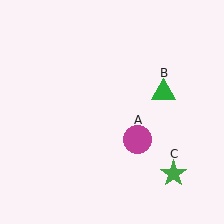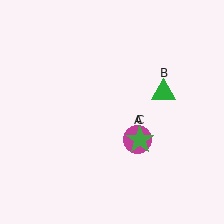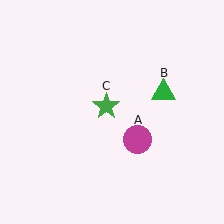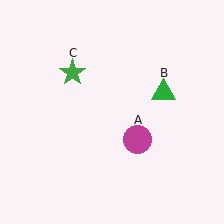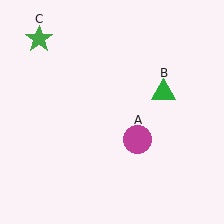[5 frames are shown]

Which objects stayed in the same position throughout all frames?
Magenta circle (object A) and green triangle (object B) remained stationary.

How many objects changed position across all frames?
1 object changed position: green star (object C).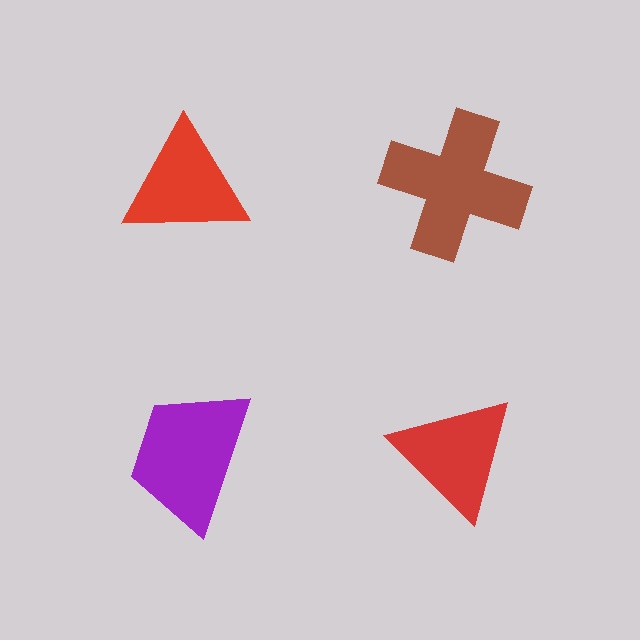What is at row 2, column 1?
A purple trapezoid.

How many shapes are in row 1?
2 shapes.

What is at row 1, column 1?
A red triangle.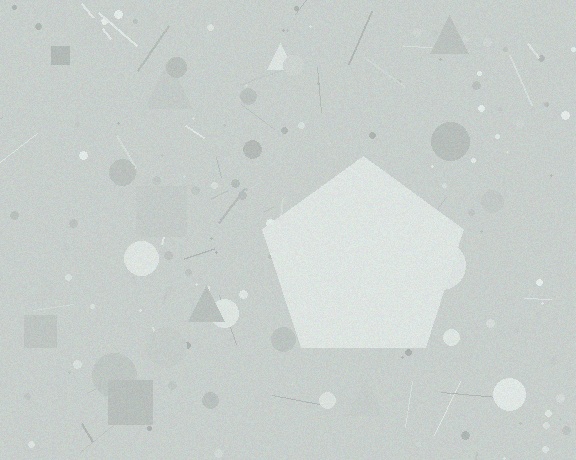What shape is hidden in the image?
A pentagon is hidden in the image.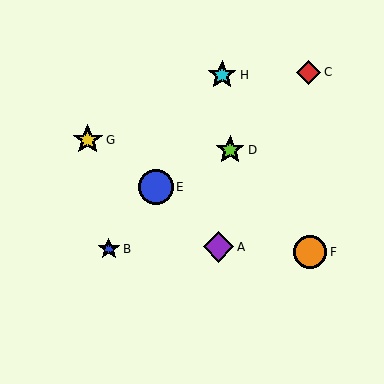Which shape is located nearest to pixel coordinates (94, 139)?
The yellow star (labeled G) at (88, 140) is nearest to that location.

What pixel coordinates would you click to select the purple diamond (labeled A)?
Click at (218, 247) to select the purple diamond A.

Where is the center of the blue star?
The center of the blue star is at (109, 249).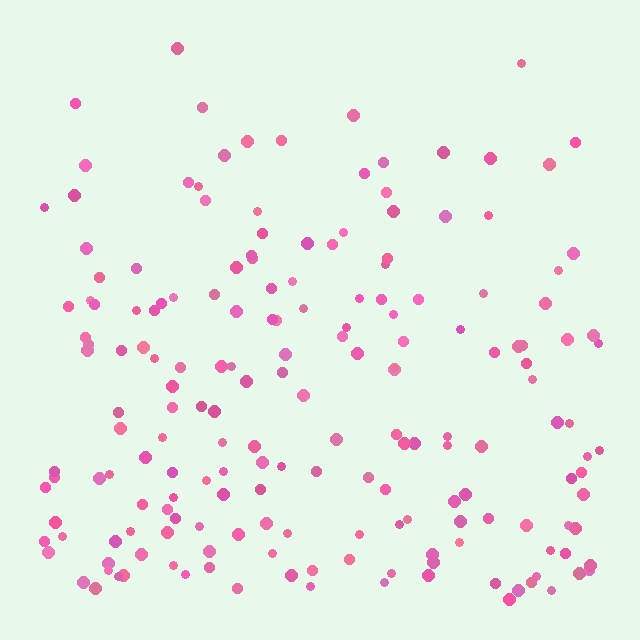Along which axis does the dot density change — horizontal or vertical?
Vertical.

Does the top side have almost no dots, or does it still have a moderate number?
Still a moderate number, just noticeably fewer than the bottom.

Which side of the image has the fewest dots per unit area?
The top.